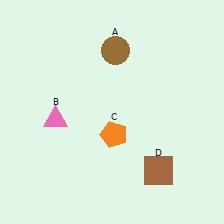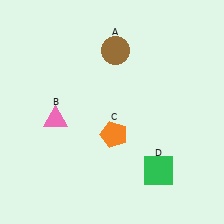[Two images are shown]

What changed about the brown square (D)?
In Image 1, D is brown. In Image 2, it changed to green.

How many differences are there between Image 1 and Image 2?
There is 1 difference between the two images.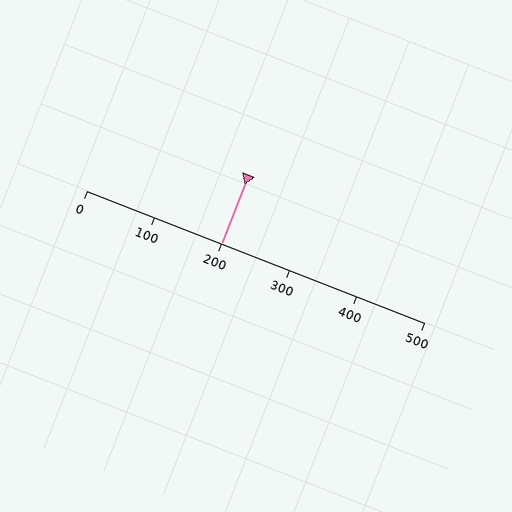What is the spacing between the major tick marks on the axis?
The major ticks are spaced 100 apart.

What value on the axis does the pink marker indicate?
The marker indicates approximately 200.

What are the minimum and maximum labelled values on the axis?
The axis runs from 0 to 500.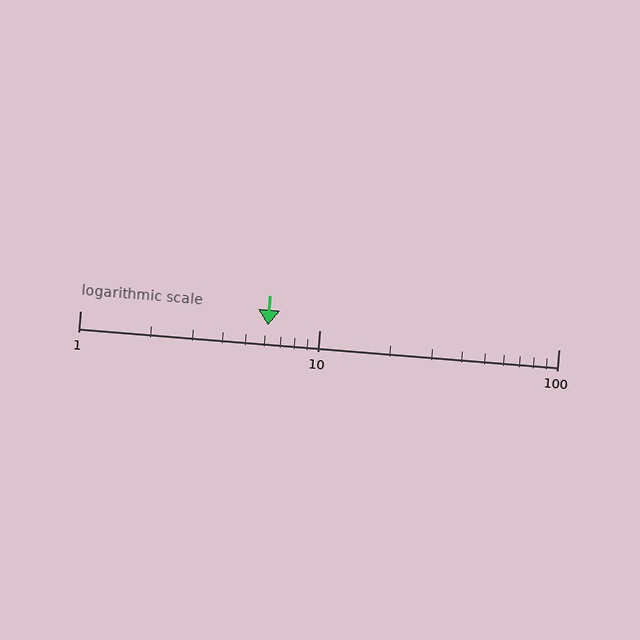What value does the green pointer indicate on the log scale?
The pointer indicates approximately 6.1.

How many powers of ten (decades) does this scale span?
The scale spans 2 decades, from 1 to 100.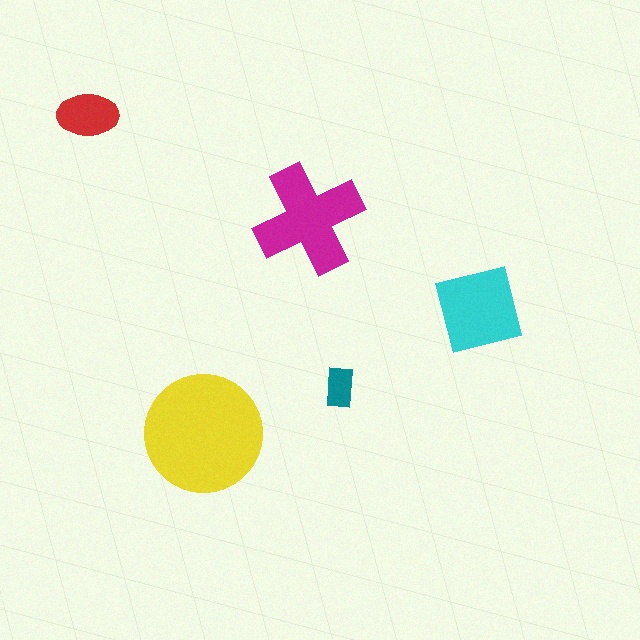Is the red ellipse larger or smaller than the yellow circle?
Smaller.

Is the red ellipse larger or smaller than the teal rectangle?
Larger.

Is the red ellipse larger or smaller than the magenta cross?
Smaller.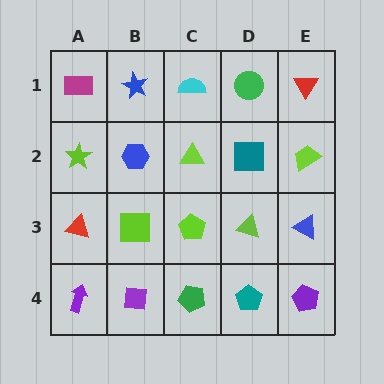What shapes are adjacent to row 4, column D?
A lime triangle (row 3, column D), a green pentagon (row 4, column C), a purple pentagon (row 4, column E).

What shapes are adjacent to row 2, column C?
A cyan semicircle (row 1, column C), a lime pentagon (row 3, column C), a blue hexagon (row 2, column B), a teal square (row 2, column D).